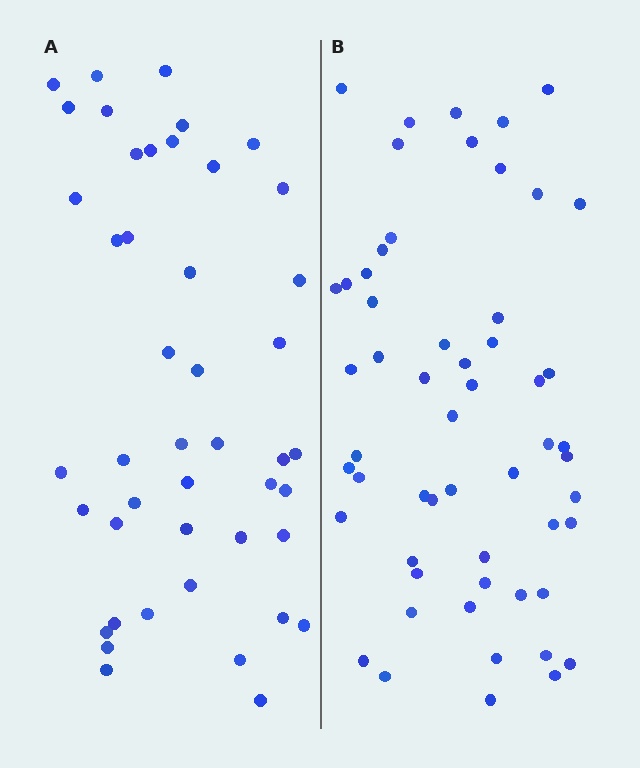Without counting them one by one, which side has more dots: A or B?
Region B (the right region) has more dots.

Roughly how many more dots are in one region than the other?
Region B has roughly 12 or so more dots than region A.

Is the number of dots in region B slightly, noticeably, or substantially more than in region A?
Region B has only slightly more — the two regions are fairly close. The ratio is roughly 1.2 to 1.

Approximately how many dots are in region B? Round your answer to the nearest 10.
About 60 dots. (The exact count is 56, which rounds to 60.)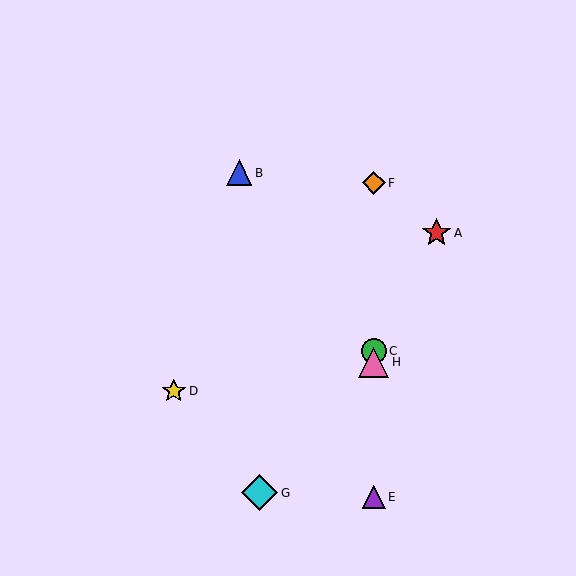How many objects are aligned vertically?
4 objects (C, E, F, H) are aligned vertically.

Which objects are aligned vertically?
Objects C, E, F, H are aligned vertically.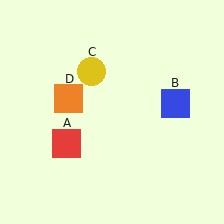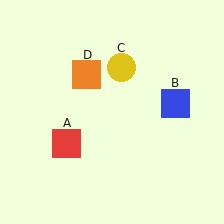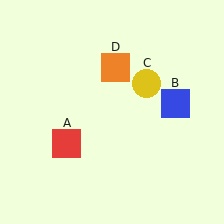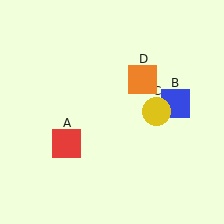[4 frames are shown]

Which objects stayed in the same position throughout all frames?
Red square (object A) and blue square (object B) remained stationary.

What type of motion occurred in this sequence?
The yellow circle (object C), orange square (object D) rotated clockwise around the center of the scene.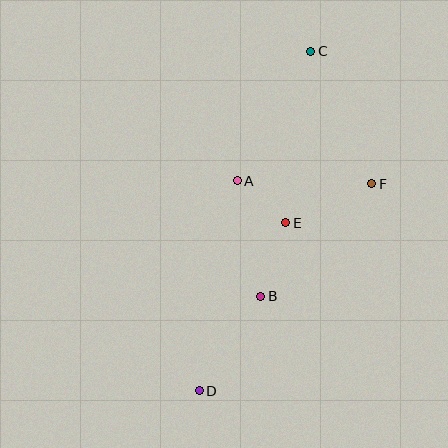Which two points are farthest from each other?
Points C and D are farthest from each other.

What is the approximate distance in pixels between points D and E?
The distance between D and E is approximately 189 pixels.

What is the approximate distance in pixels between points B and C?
The distance between B and C is approximately 250 pixels.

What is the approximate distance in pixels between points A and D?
The distance between A and D is approximately 214 pixels.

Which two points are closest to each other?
Points A and E are closest to each other.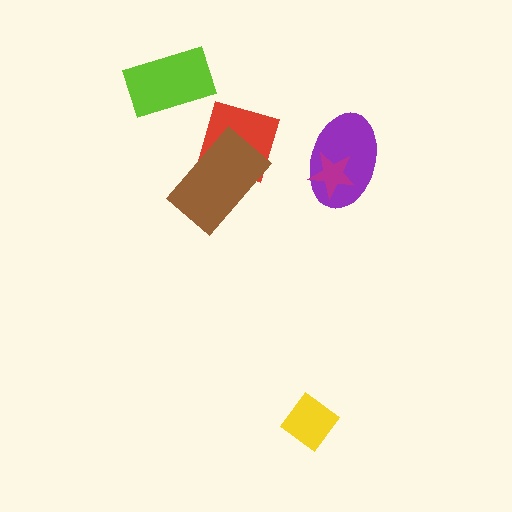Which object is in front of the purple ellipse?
The magenta star is in front of the purple ellipse.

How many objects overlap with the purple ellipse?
1 object overlaps with the purple ellipse.